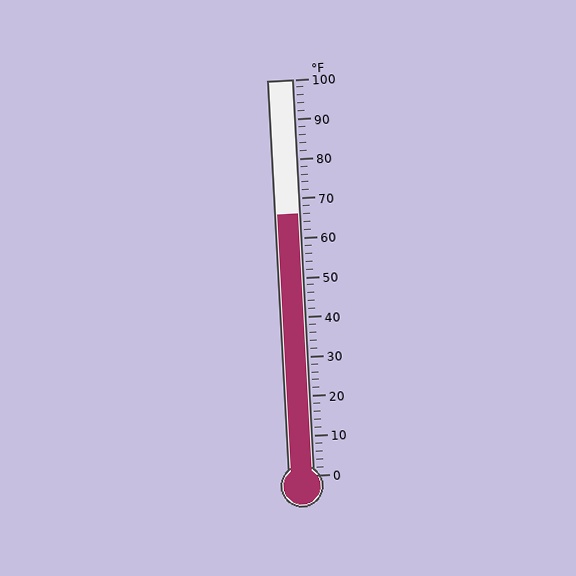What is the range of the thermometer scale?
The thermometer scale ranges from 0°F to 100°F.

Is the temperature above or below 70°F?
The temperature is below 70°F.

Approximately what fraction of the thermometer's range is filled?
The thermometer is filled to approximately 65% of its range.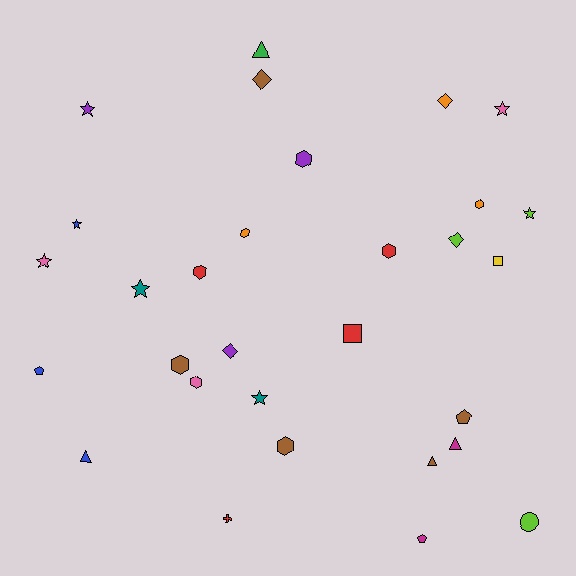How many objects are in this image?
There are 30 objects.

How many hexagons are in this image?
There are 8 hexagons.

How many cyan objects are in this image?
There are no cyan objects.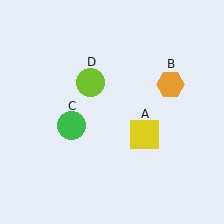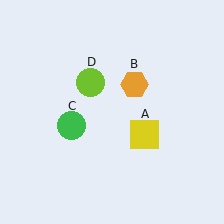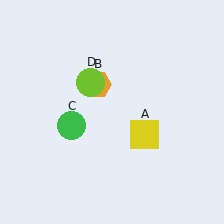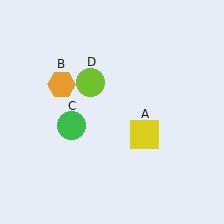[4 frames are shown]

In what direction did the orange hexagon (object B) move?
The orange hexagon (object B) moved left.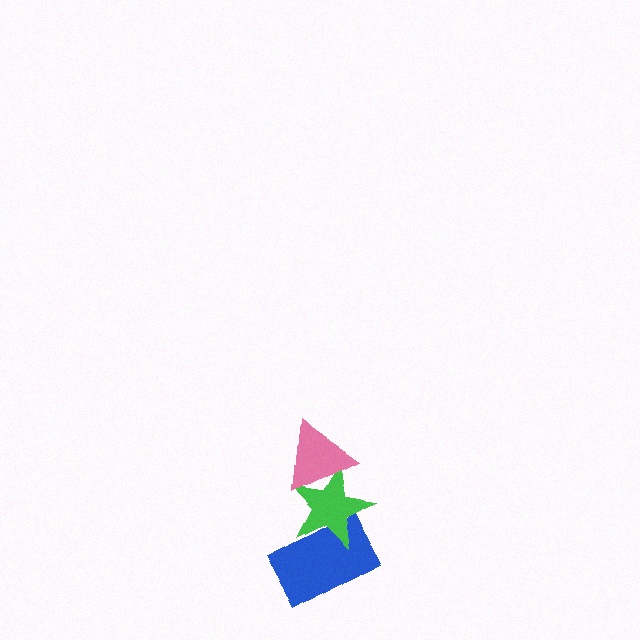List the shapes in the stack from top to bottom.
From top to bottom: the pink triangle, the green star, the blue rectangle.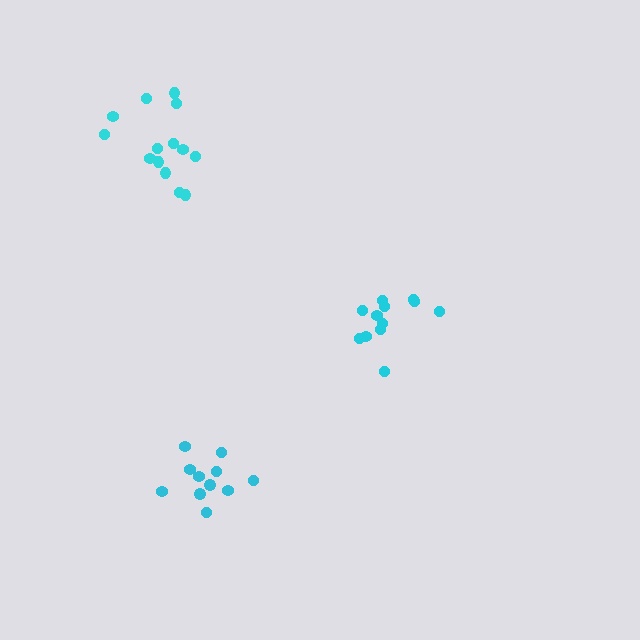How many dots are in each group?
Group 1: 14 dots, Group 2: 12 dots, Group 3: 11 dots (37 total).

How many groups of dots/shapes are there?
There are 3 groups.